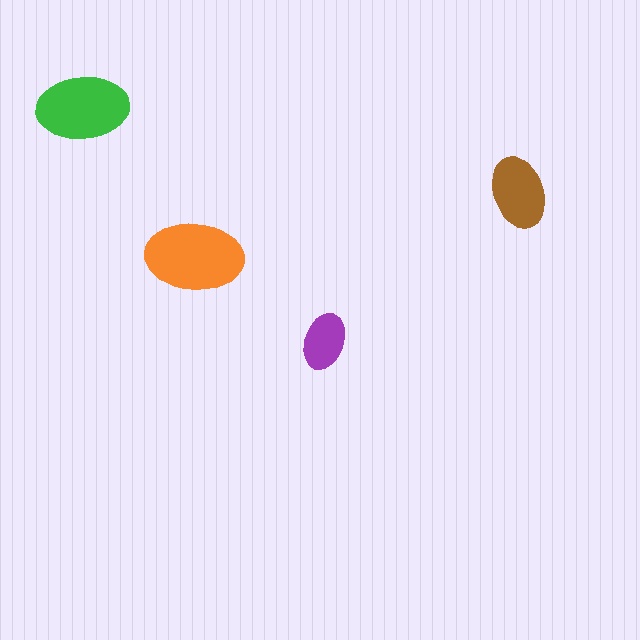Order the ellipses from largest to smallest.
the orange one, the green one, the brown one, the purple one.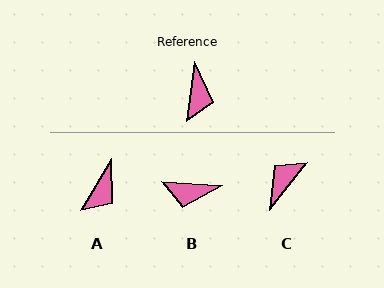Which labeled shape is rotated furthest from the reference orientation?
C, about 149 degrees away.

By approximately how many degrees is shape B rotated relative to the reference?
Approximately 87 degrees clockwise.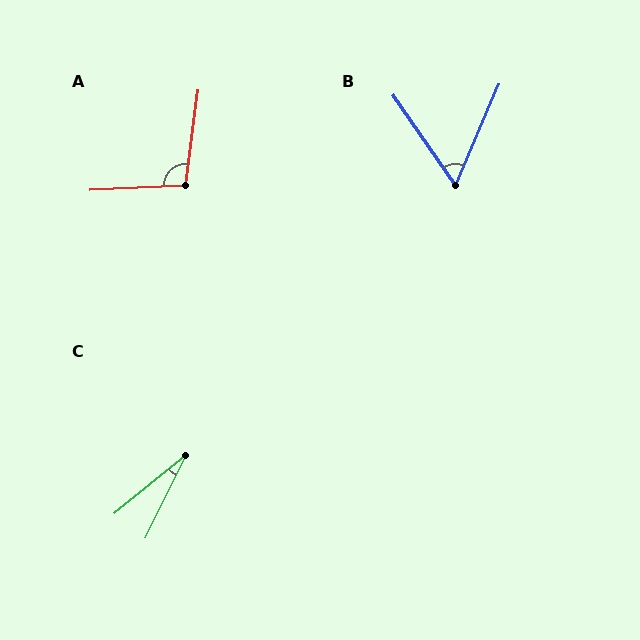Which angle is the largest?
A, at approximately 100 degrees.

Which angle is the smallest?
C, at approximately 24 degrees.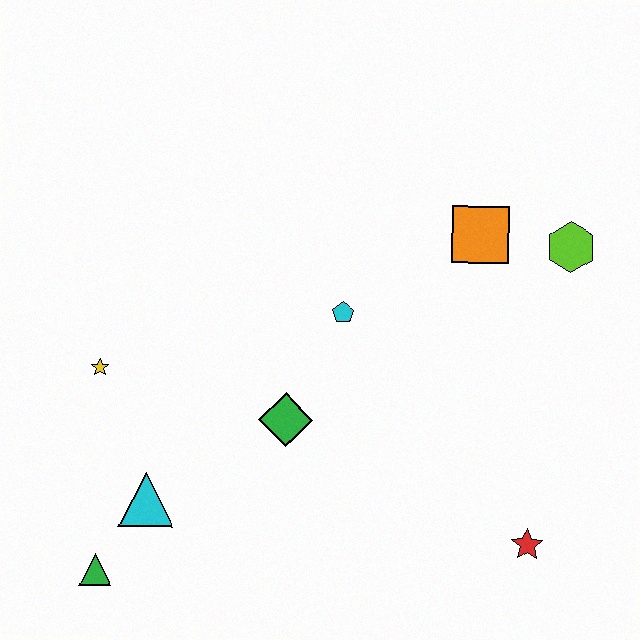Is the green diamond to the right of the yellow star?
Yes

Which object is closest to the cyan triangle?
The green triangle is closest to the cyan triangle.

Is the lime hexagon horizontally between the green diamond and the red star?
No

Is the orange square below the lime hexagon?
No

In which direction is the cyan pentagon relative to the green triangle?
The cyan pentagon is above the green triangle.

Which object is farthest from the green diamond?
The lime hexagon is farthest from the green diamond.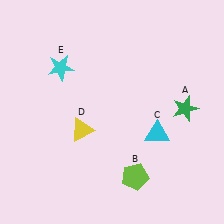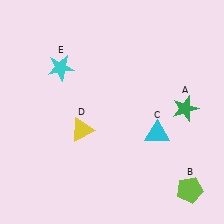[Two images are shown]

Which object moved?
The lime pentagon (B) moved right.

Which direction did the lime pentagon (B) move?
The lime pentagon (B) moved right.